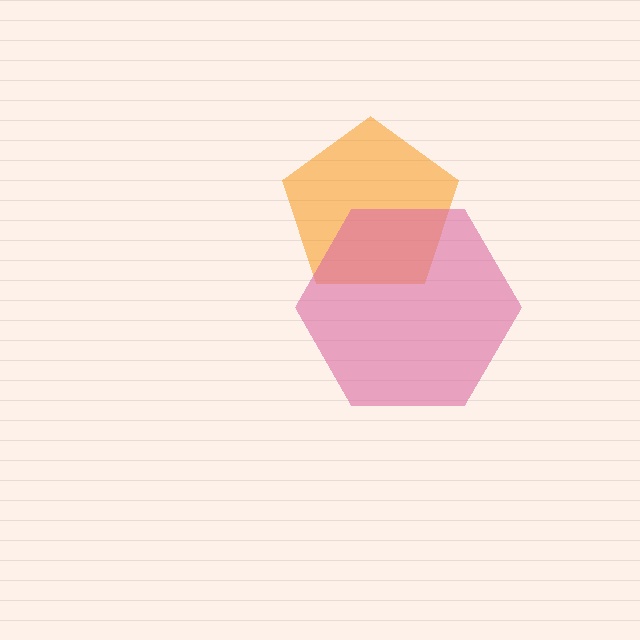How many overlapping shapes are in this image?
There are 2 overlapping shapes in the image.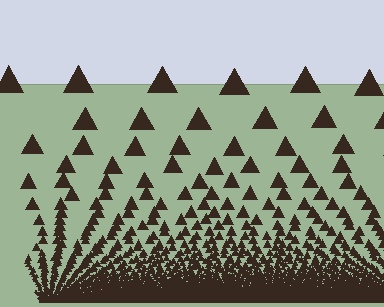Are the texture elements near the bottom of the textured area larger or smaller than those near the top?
Smaller. The gradient is inverted — elements near the bottom are smaller and denser.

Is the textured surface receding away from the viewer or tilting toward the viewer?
The surface appears to tilt toward the viewer. Texture elements get larger and sparser toward the top.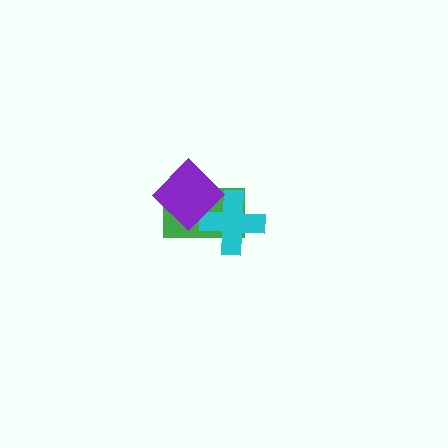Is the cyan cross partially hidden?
Yes, it is partially covered by another shape.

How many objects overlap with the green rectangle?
2 objects overlap with the green rectangle.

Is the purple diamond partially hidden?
No, no other shape covers it.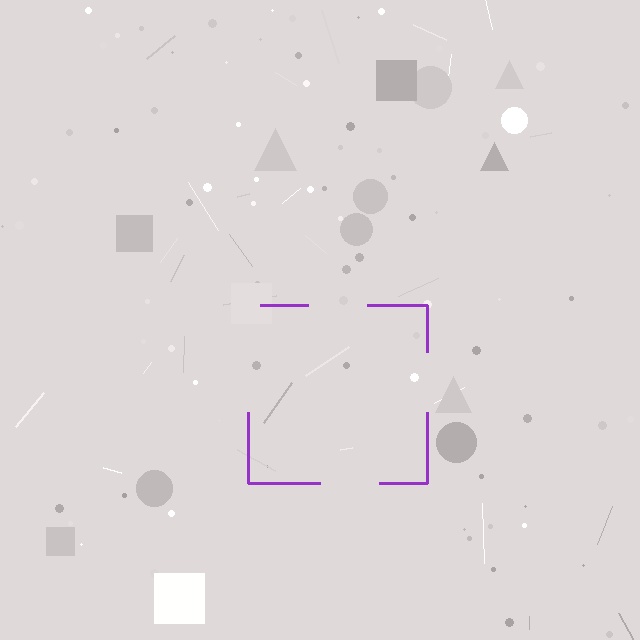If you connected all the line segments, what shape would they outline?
They would outline a square.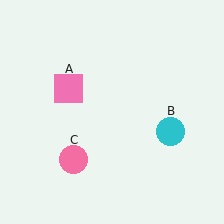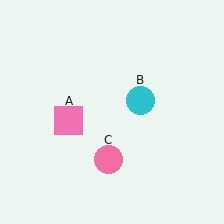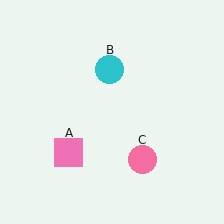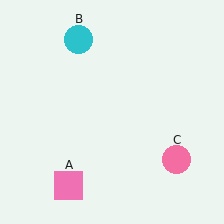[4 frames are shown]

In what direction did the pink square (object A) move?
The pink square (object A) moved down.